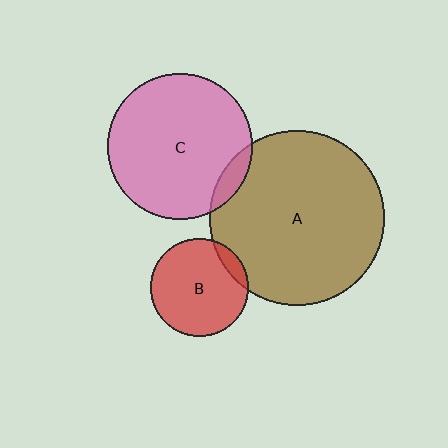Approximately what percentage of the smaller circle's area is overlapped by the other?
Approximately 10%.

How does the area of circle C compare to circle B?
Approximately 2.2 times.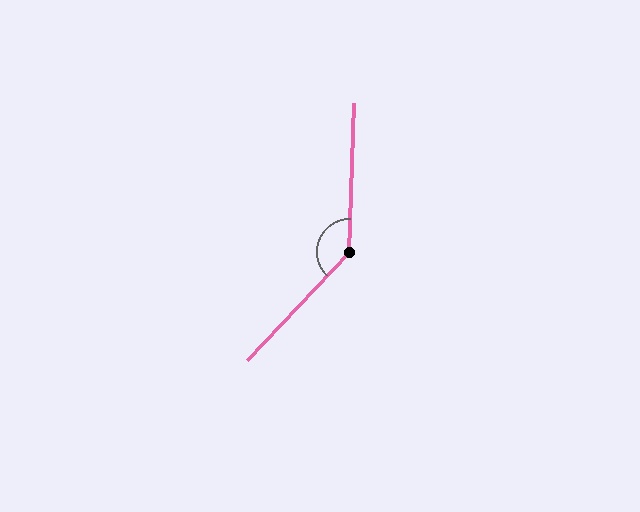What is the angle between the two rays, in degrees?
Approximately 138 degrees.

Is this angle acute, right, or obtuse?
It is obtuse.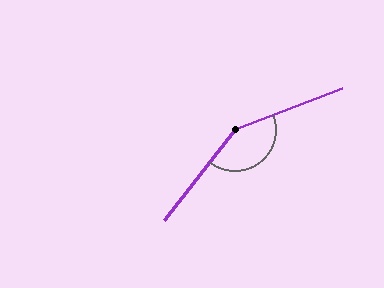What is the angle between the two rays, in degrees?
Approximately 149 degrees.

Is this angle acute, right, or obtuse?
It is obtuse.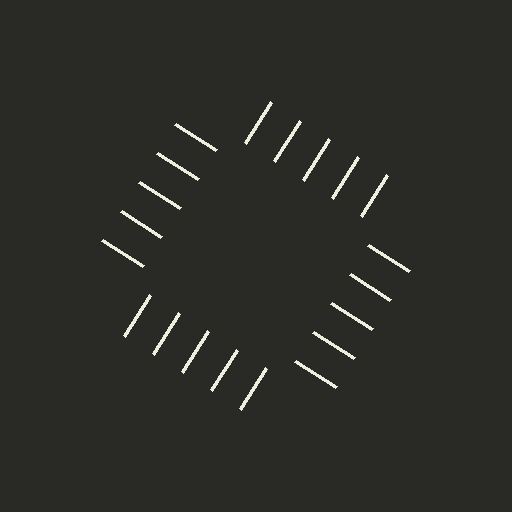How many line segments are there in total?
20 — 5 along each of the 4 edges.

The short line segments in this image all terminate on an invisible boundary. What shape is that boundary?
An illusory square — the line segments terminate on its edges but no continuous stroke is drawn.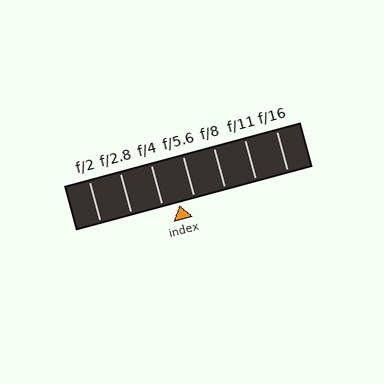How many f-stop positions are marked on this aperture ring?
There are 7 f-stop positions marked.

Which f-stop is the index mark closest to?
The index mark is closest to f/5.6.